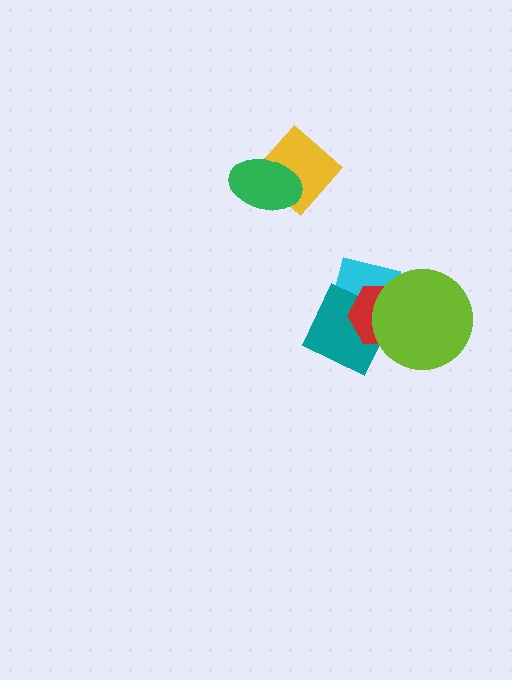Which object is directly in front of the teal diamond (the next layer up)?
The red hexagon is directly in front of the teal diamond.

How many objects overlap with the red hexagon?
3 objects overlap with the red hexagon.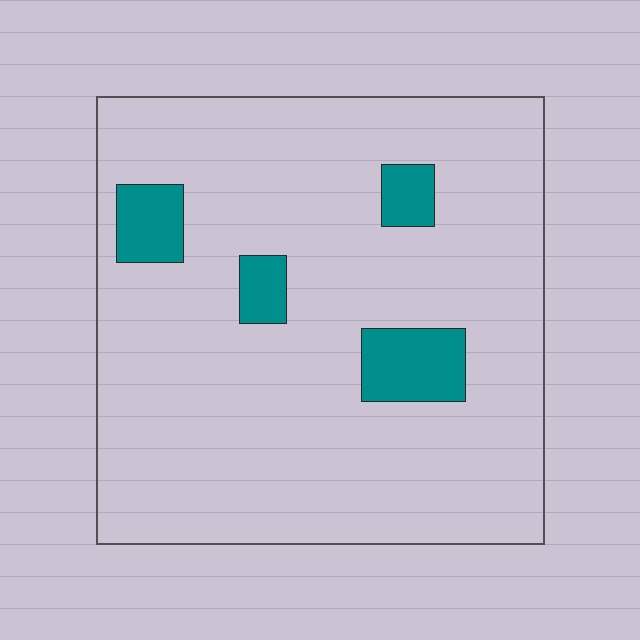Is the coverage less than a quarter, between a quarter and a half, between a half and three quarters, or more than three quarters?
Less than a quarter.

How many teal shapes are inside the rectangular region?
4.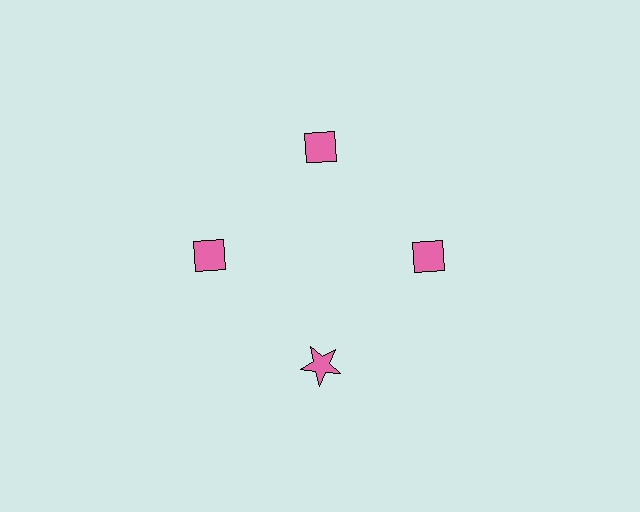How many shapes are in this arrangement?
There are 4 shapes arranged in a ring pattern.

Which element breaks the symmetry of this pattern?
The pink star at roughly the 6 o'clock position breaks the symmetry. All other shapes are pink diamonds.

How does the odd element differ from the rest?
It has a different shape: star instead of diamond.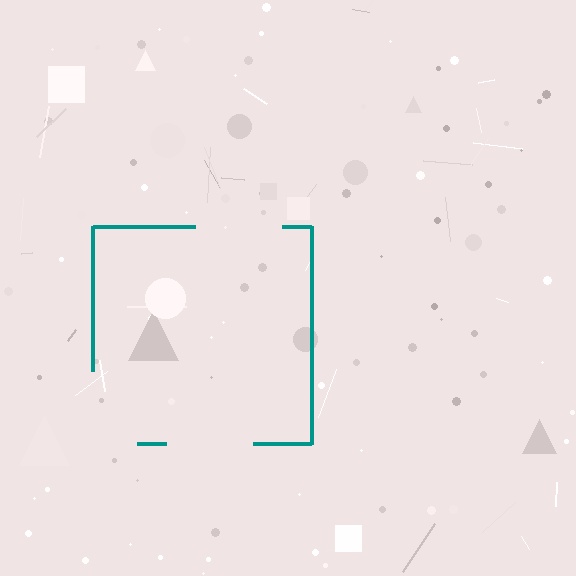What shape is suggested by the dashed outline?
The dashed outline suggests a square.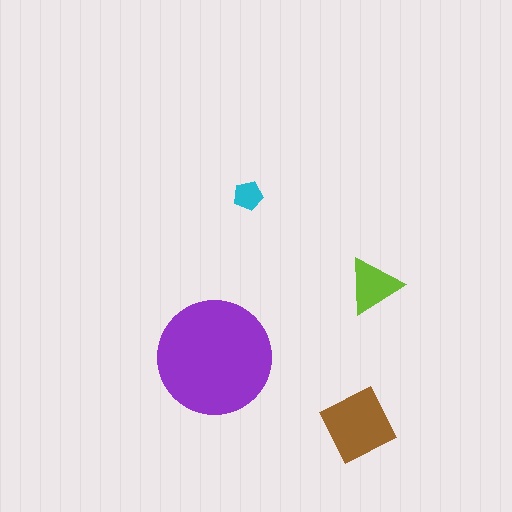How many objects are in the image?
There are 4 objects in the image.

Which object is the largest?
The purple circle.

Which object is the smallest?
The cyan pentagon.